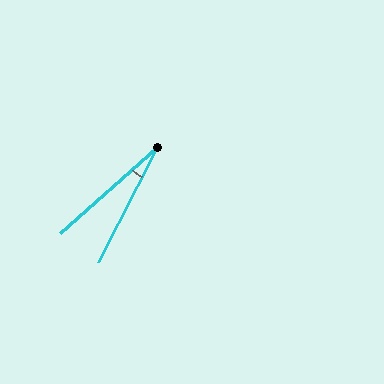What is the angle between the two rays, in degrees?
Approximately 21 degrees.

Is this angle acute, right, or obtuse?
It is acute.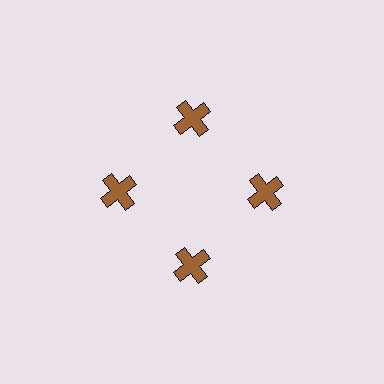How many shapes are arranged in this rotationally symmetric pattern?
There are 4 shapes, arranged in 4 groups of 1.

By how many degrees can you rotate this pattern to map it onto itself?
The pattern maps onto itself every 90 degrees of rotation.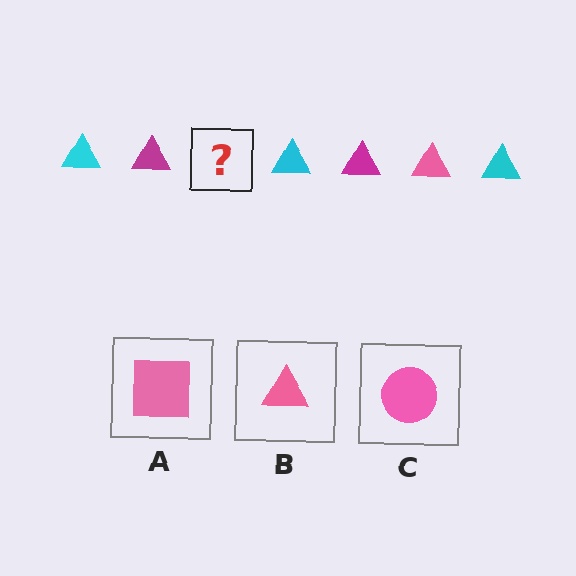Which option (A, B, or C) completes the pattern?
B.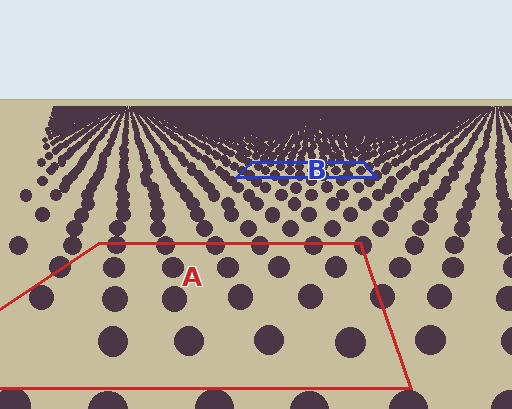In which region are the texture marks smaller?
The texture marks are smaller in region B, because it is farther away.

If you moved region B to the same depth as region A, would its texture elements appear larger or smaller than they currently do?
They would appear larger. At a closer depth, the same texture elements are projected at a bigger on-screen size.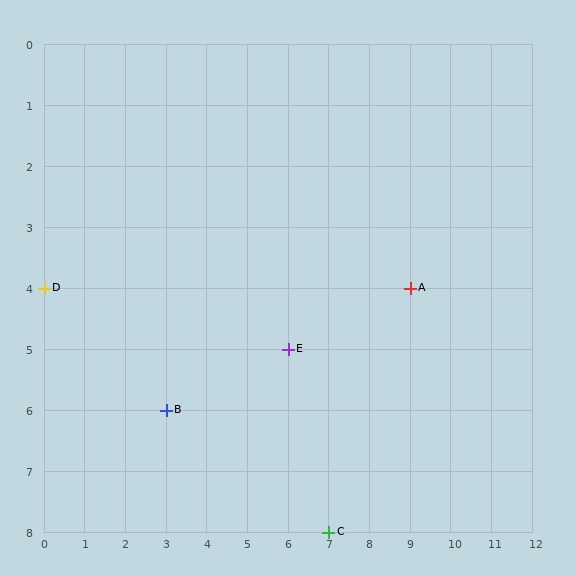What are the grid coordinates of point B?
Point B is at grid coordinates (3, 6).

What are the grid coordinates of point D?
Point D is at grid coordinates (0, 4).